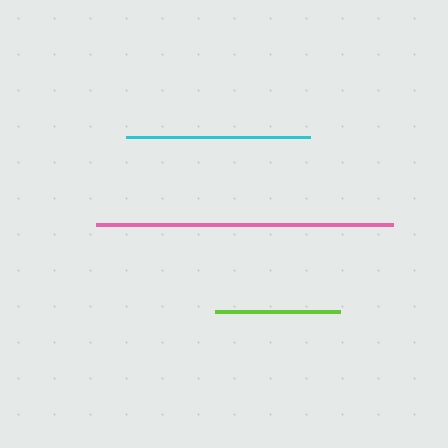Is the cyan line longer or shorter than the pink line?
The pink line is longer than the cyan line.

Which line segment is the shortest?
The lime line is the shortest at approximately 125 pixels.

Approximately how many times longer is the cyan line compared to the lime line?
The cyan line is approximately 1.5 times the length of the lime line.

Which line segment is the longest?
The pink line is the longest at approximately 297 pixels.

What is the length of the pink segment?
The pink segment is approximately 297 pixels long.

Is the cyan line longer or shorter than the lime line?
The cyan line is longer than the lime line.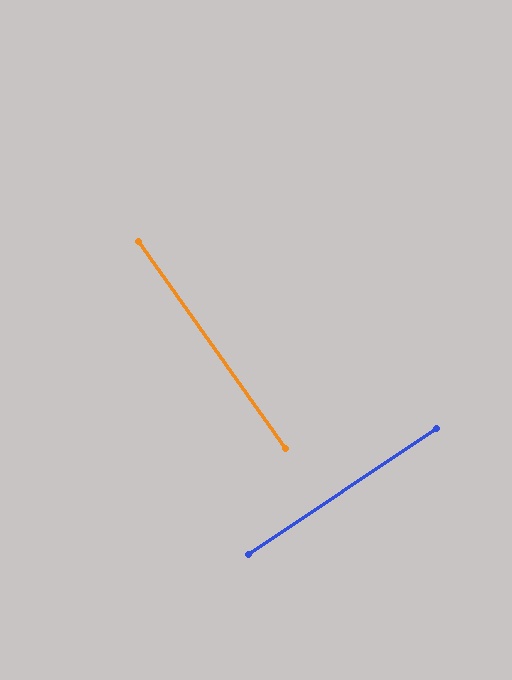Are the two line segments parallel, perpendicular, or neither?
Perpendicular — they meet at approximately 88°.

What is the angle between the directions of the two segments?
Approximately 88 degrees.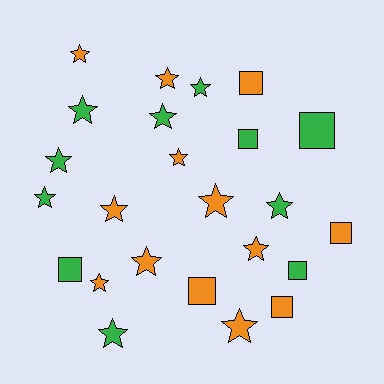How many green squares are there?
There are 4 green squares.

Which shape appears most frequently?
Star, with 16 objects.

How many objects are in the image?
There are 24 objects.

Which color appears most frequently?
Orange, with 13 objects.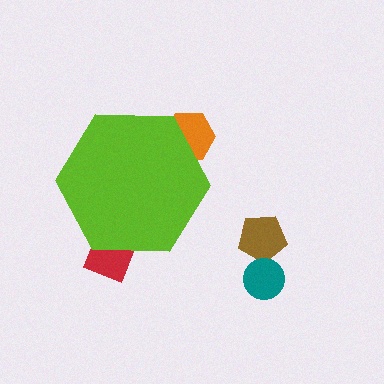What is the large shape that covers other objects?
A lime hexagon.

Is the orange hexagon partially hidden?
Yes, the orange hexagon is partially hidden behind the lime hexagon.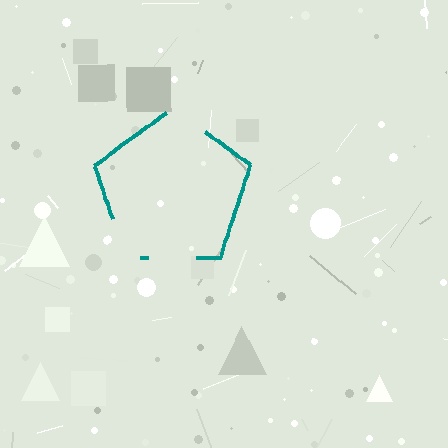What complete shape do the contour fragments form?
The contour fragments form a pentagon.